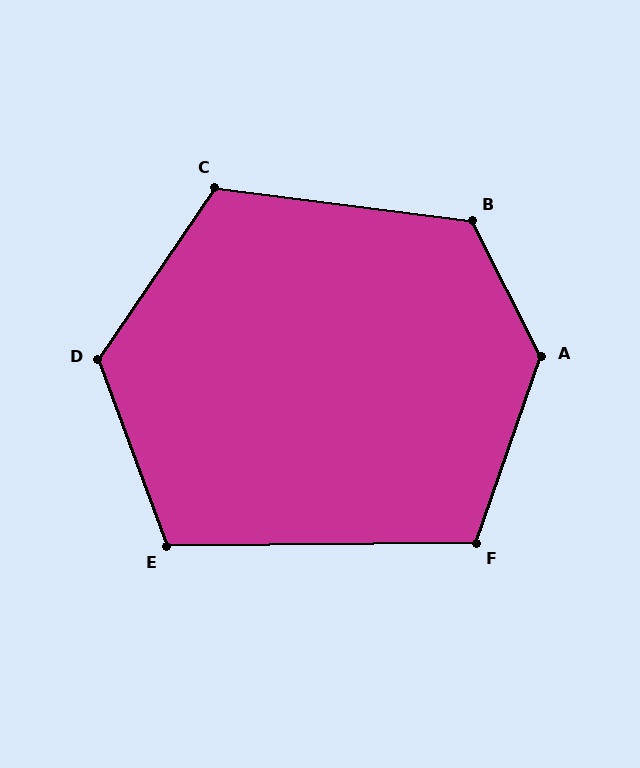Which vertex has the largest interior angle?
A, at approximately 134 degrees.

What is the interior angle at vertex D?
Approximately 126 degrees (obtuse).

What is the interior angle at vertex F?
Approximately 110 degrees (obtuse).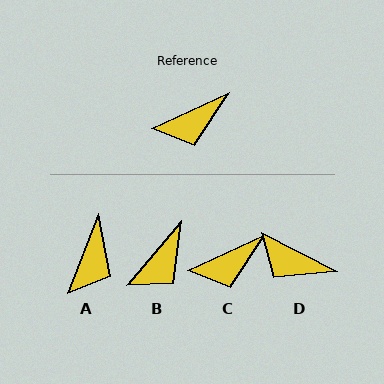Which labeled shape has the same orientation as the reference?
C.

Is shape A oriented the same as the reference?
No, it is off by about 44 degrees.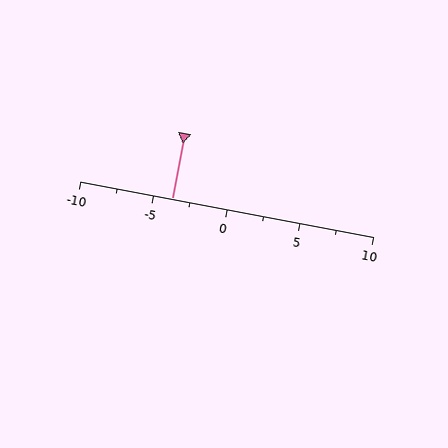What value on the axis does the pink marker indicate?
The marker indicates approximately -3.8.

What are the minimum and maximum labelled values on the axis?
The axis runs from -10 to 10.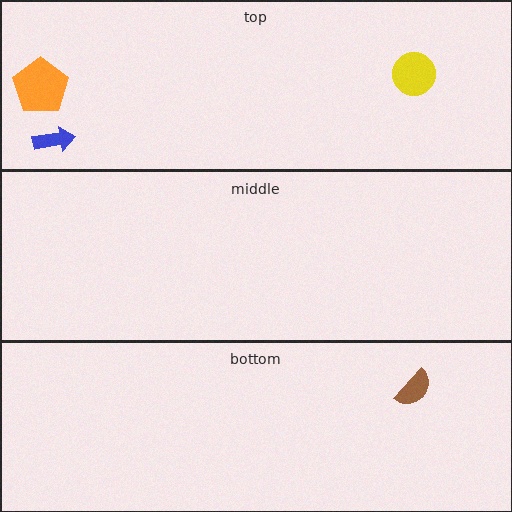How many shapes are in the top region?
3.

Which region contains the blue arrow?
The top region.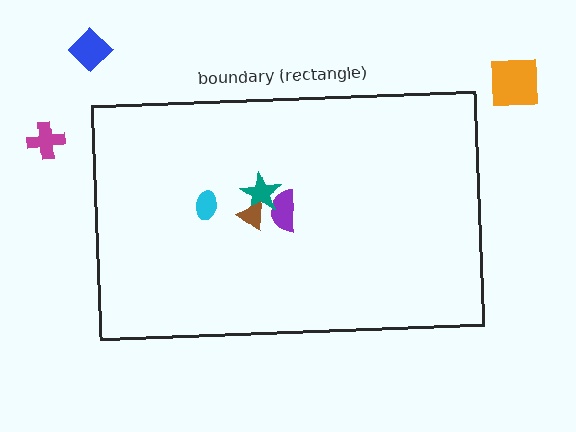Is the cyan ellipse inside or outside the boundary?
Inside.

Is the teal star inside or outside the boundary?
Inside.